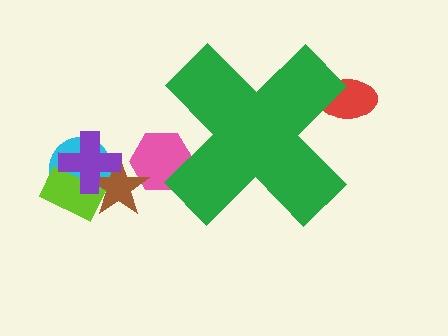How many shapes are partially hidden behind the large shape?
2 shapes are partially hidden.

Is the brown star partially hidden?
No, the brown star is fully visible.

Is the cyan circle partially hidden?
No, the cyan circle is fully visible.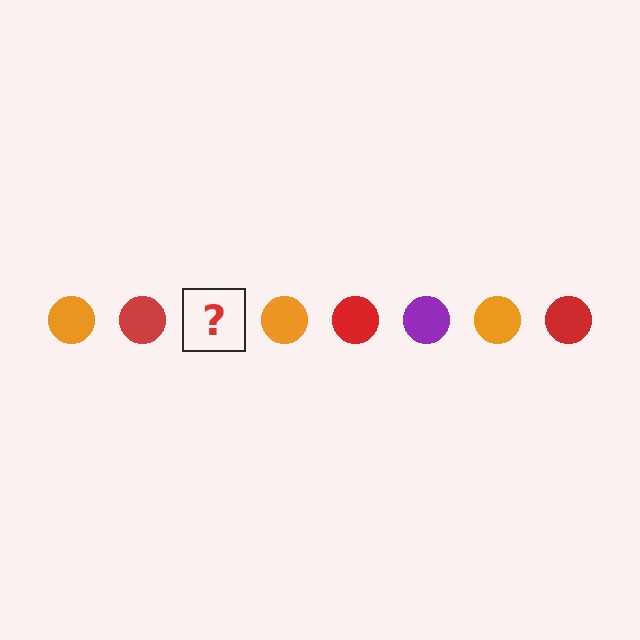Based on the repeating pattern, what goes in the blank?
The blank should be a purple circle.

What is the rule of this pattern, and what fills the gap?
The rule is that the pattern cycles through orange, red, purple circles. The gap should be filled with a purple circle.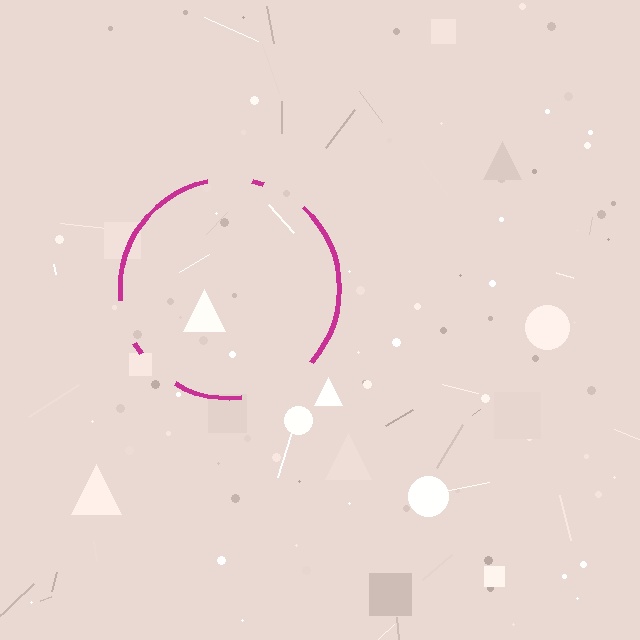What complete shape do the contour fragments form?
The contour fragments form a circle.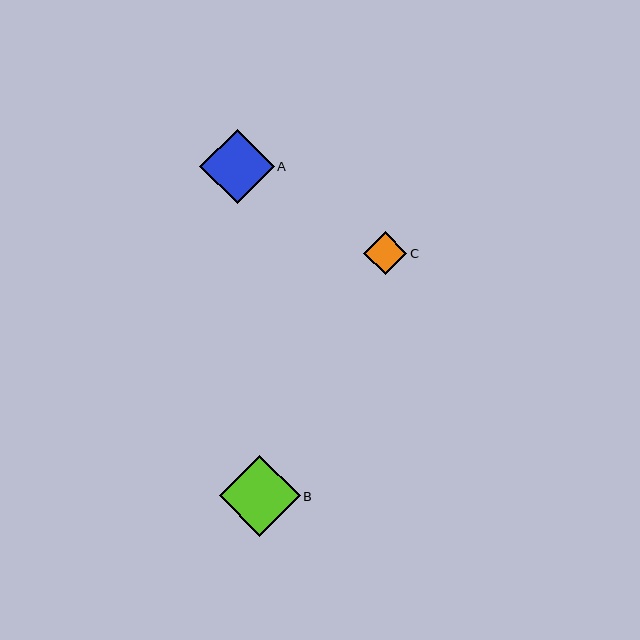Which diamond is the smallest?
Diamond C is the smallest with a size of approximately 43 pixels.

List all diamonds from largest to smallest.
From largest to smallest: B, A, C.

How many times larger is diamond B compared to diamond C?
Diamond B is approximately 1.9 times the size of diamond C.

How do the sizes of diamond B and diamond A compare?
Diamond B and diamond A are approximately the same size.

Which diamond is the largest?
Diamond B is the largest with a size of approximately 81 pixels.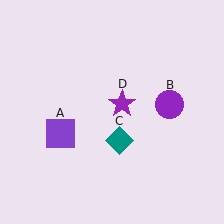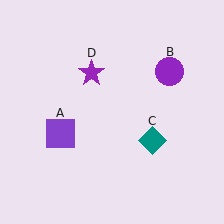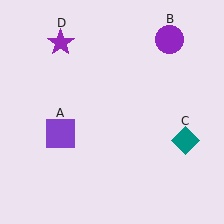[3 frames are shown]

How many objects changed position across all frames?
3 objects changed position: purple circle (object B), teal diamond (object C), purple star (object D).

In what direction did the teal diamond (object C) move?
The teal diamond (object C) moved right.